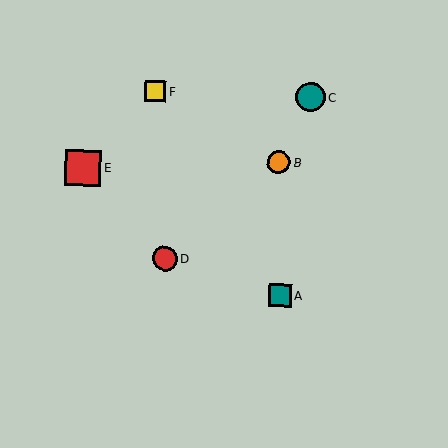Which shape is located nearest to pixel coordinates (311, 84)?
The teal circle (labeled C) at (310, 97) is nearest to that location.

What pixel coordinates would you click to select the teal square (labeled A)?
Click at (280, 295) to select the teal square A.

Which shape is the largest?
The red square (labeled E) is the largest.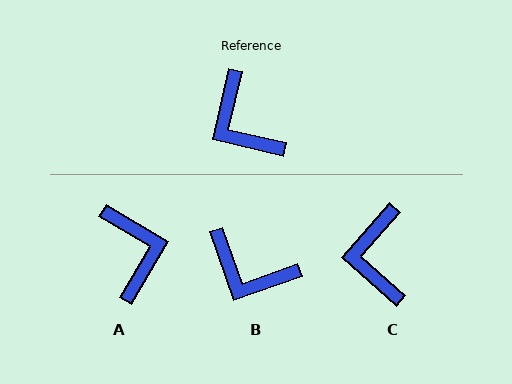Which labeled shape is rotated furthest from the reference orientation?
A, about 162 degrees away.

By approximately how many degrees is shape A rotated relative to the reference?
Approximately 162 degrees counter-clockwise.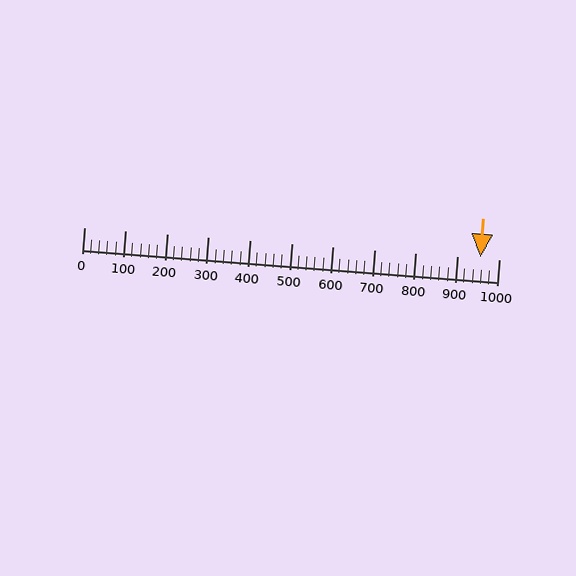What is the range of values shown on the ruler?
The ruler shows values from 0 to 1000.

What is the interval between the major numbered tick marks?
The major tick marks are spaced 100 units apart.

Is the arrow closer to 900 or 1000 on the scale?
The arrow is closer to 1000.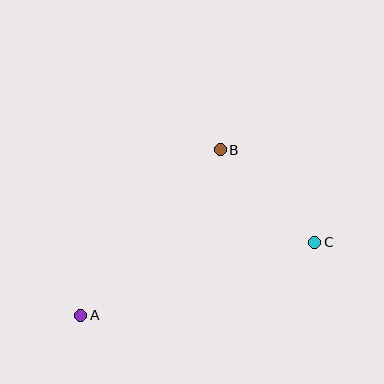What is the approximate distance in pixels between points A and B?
The distance between A and B is approximately 216 pixels.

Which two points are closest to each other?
Points B and C are closest to each other.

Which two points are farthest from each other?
Points A and C are farthest from each other.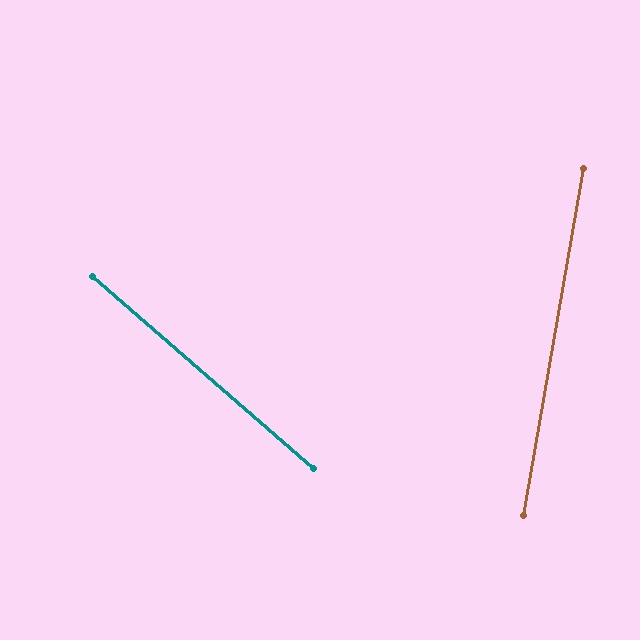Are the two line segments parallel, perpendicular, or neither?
Neither parallel nor perpendicular — they differ by about 59°.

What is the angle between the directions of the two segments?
Approximately 59 degrees.